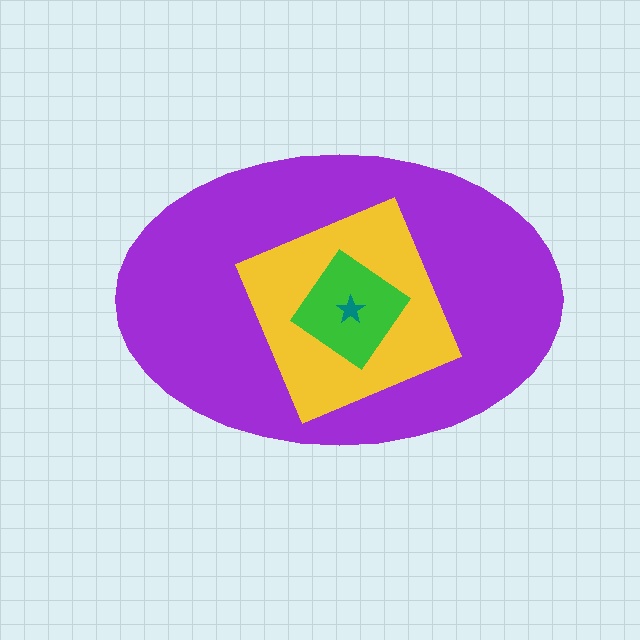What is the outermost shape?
The purple ellipse.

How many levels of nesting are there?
4.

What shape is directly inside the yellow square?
The green diamond.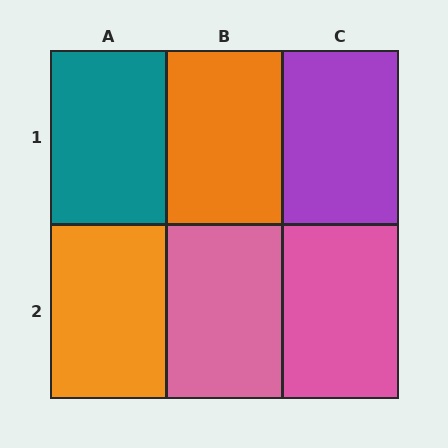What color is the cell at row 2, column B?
Pink.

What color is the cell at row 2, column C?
Pink.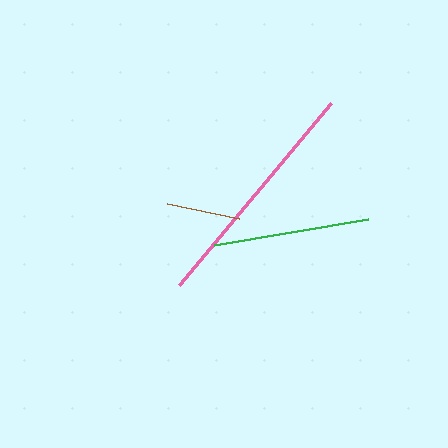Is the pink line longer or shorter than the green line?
The pink line is longer than the green line.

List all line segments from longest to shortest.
From longest to shortest: pink, green, brown.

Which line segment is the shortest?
The brown line is the shortest at approximately 74 pixels.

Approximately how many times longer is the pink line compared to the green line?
The pink line is approximately 1.5 times the length of the green line.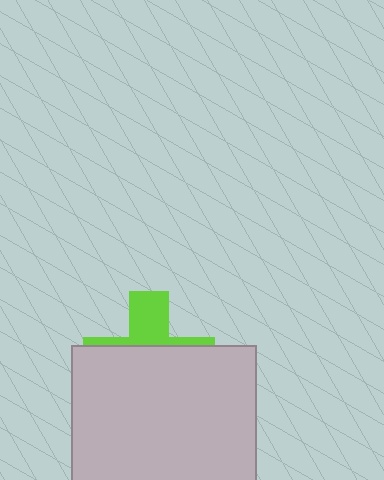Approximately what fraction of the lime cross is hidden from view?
Roughly 68% of the lime cross is hidden behind the light gray square.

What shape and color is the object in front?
The object in front is a light gray square.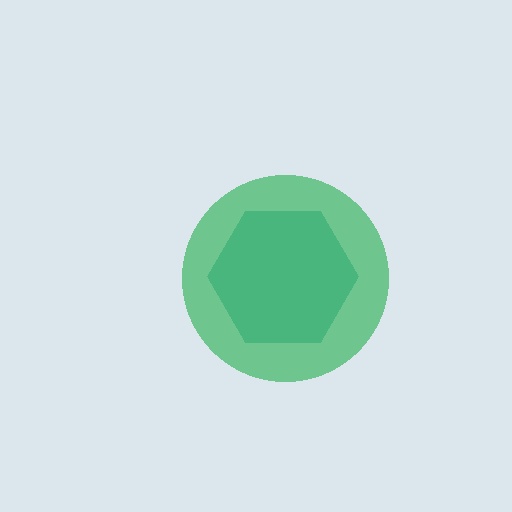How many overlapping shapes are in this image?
There are 2 overlapping shapes in the image.